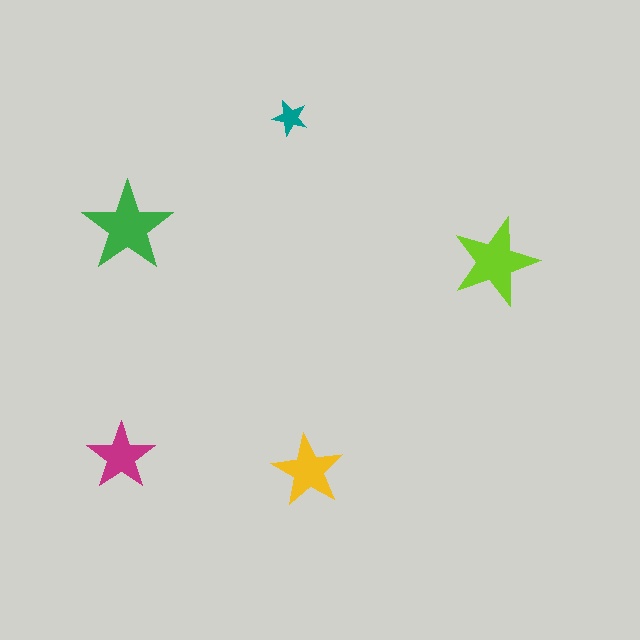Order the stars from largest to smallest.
the green one, the lime one, the yellow one, the magenta one, the teal one.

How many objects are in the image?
There are 5 objects in the image.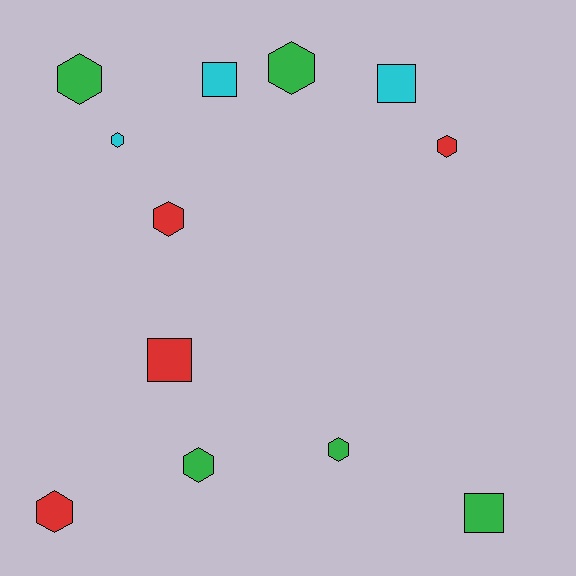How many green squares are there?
There is 1 green square.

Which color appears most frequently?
Green, with 5 objects.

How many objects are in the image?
There are 12 objects.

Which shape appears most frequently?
Hexagon, with 8 objects.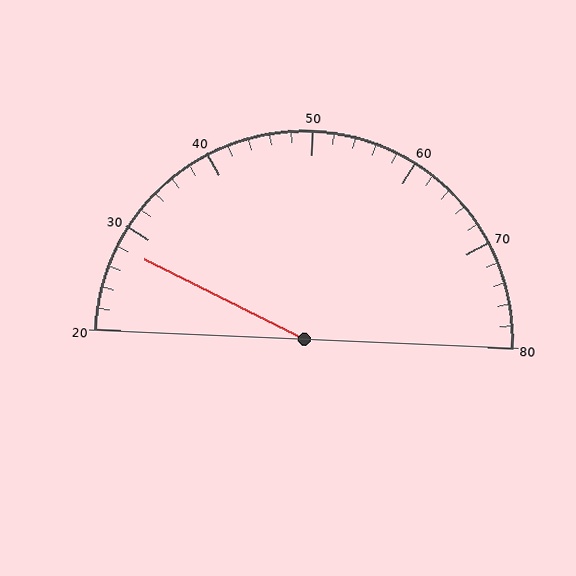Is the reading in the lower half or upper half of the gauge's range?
The reading is in the lower half of the range (20 to 80).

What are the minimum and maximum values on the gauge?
The gauge ranges from 20 to 80.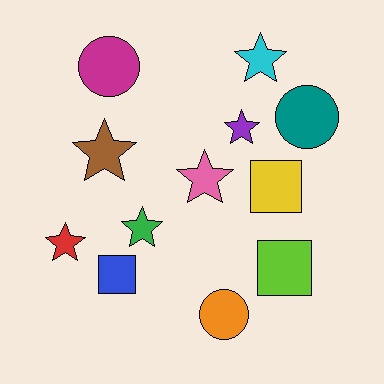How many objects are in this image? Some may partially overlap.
There are 12 objects.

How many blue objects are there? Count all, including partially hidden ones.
There is 1 blue object.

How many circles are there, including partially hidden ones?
There are 3 circles.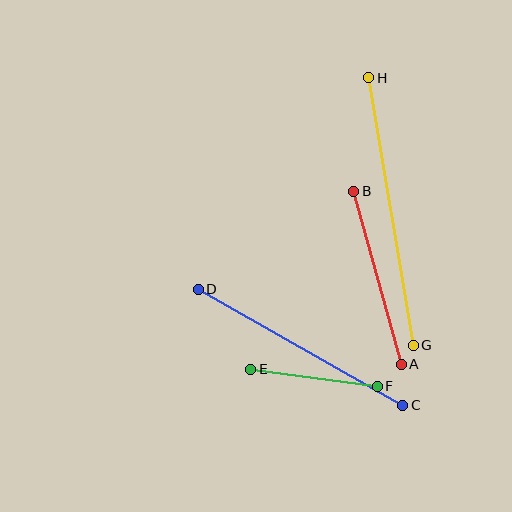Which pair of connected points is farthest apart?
Points G and H are farthest apart.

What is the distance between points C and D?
The distance is approximately 235 pixels.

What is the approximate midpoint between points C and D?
The midpoint is at approximately (300, 347) pixels.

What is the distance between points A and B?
The distance is approximately 179 pixels.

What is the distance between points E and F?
The distance is approximately 128 pixels.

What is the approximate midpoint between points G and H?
The midpoint is at approximately (391, 211) pixels.